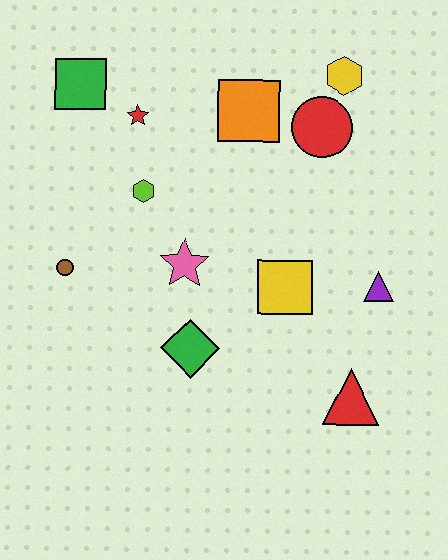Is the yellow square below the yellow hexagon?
Yes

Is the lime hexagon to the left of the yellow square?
Yes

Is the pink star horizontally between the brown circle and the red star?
No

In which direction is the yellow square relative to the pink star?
The yellow square is to the right of the pink star.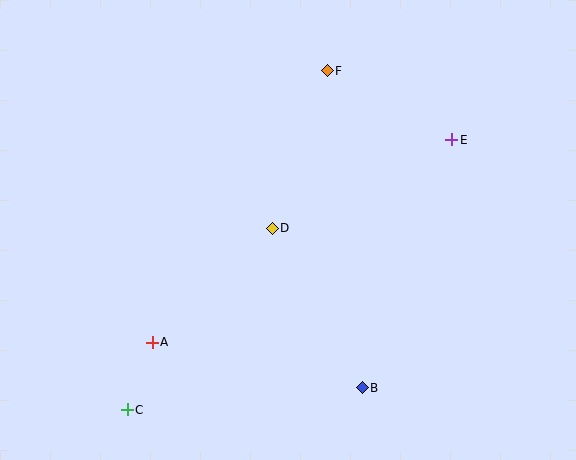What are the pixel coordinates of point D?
Point D is at (272, 228).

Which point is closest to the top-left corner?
Point F is closest to the top-left corner.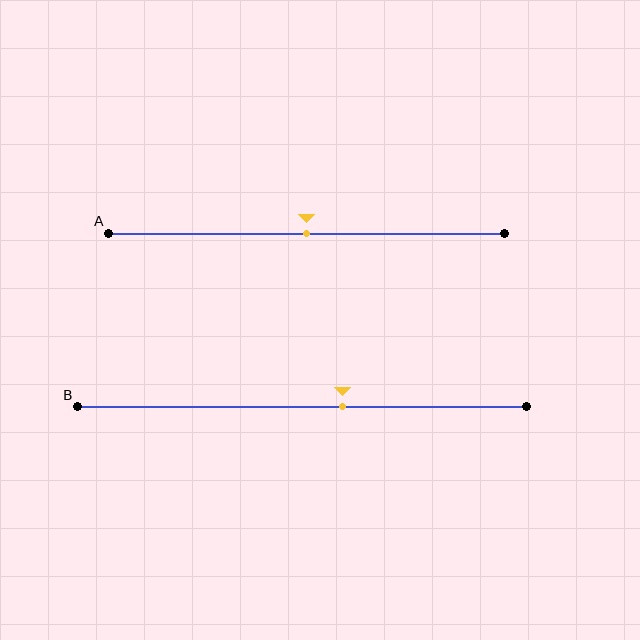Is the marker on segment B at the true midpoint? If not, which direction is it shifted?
No, the marker on segment B is shifted to the right by about 9% of the segment length.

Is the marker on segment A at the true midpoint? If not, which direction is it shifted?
Yes, the marker on segment A is at the true midpoint.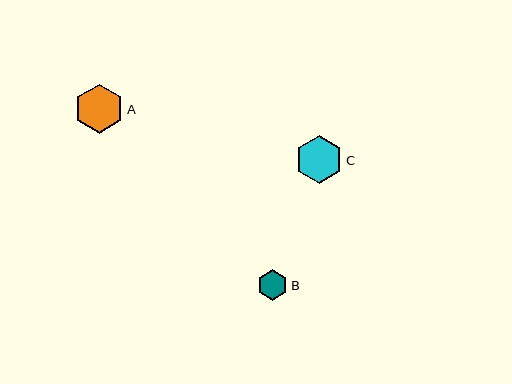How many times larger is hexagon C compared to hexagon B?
Hexagon C is approximately 1.6 times the size of hexagon B.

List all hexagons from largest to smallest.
From largest to smallest: A, C, B.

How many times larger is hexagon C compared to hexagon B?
Hexagon C is approximately 1.6 times the size of hexagon B.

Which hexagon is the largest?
Hexagon A is the largest with a size of approximately 49 pixels.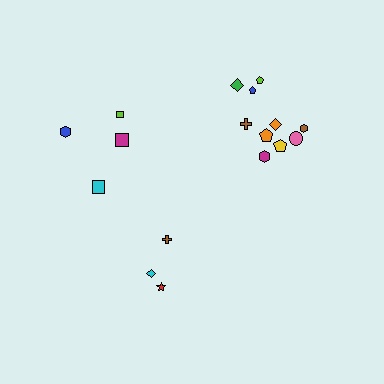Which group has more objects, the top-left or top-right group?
The top-right group.